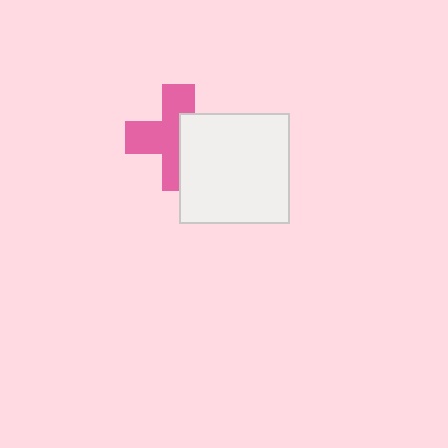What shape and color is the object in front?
The object in front is a white square.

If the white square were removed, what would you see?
You would see the complete pink cross.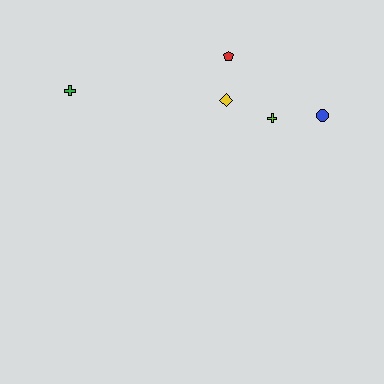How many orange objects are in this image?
There are no orange objects.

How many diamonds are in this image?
There is 1 diamond.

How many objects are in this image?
There are 5 objects.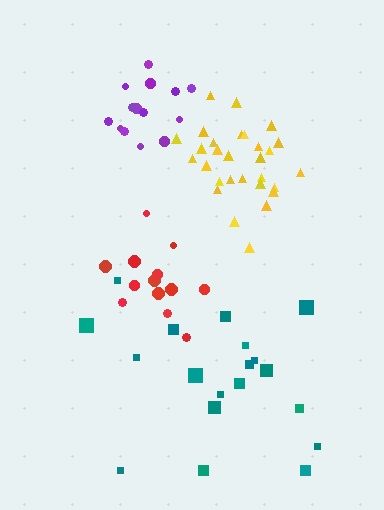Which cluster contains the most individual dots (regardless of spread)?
Yellow (29).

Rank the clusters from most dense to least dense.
purple, yellow, red, teal.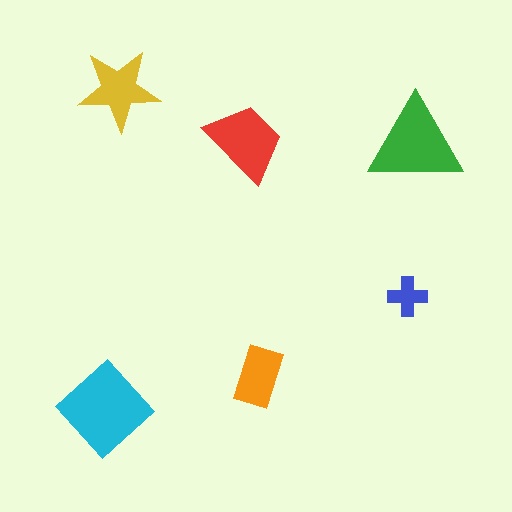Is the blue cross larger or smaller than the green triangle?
Smaller.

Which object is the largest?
The cyan diamond.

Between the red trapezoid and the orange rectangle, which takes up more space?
The red trapezoid.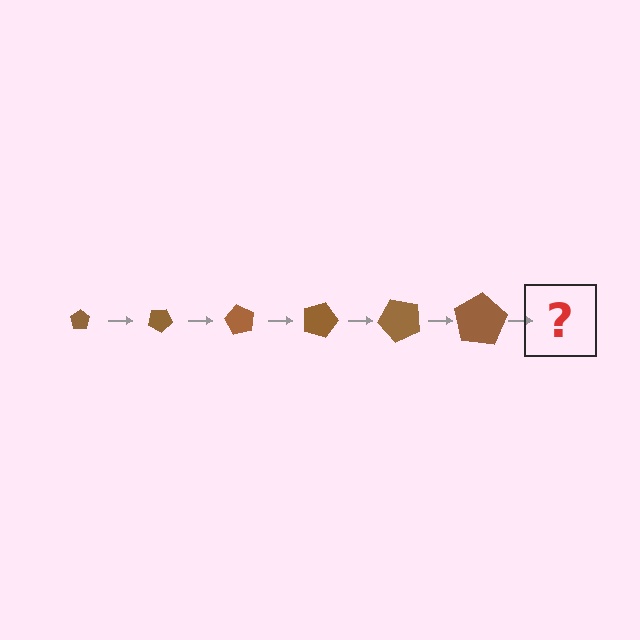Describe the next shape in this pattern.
It should be a pentagon, larger than the previous one and rotated 180 degrees from the start.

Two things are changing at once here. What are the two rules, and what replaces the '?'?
The two rules are that the pentagon grows larger each step and it rotates 30 degrees each step. The '?' should be a pentagon, larger than the previous one and rotated 180 degrees from the start.